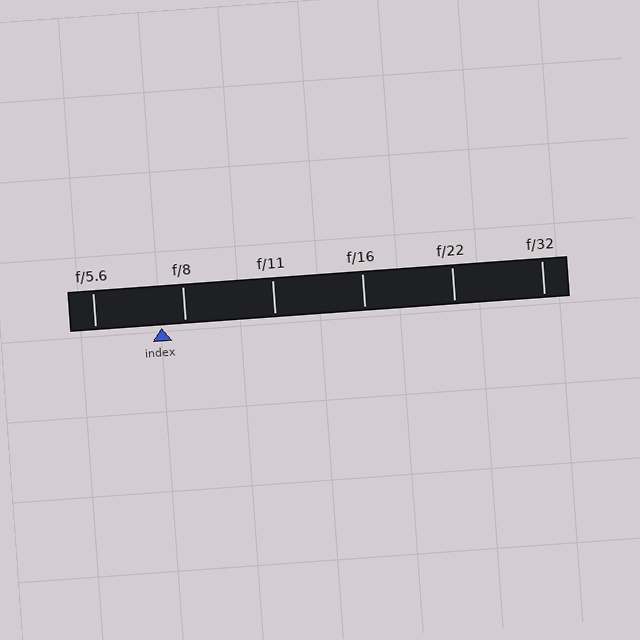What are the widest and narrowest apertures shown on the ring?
The widest aperture shown is f/5.6 and the narrowest is f/32.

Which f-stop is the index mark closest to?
The index mark is closest to f/8.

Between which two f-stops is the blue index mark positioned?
The index mark is between f/5.6 and f/8.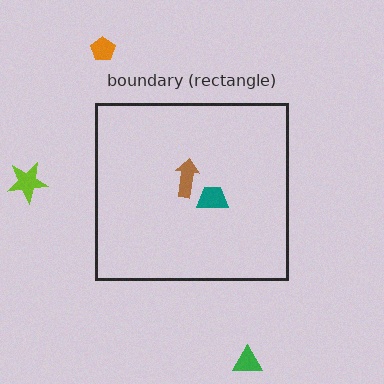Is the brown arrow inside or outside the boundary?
Inside.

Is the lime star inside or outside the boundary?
Outside.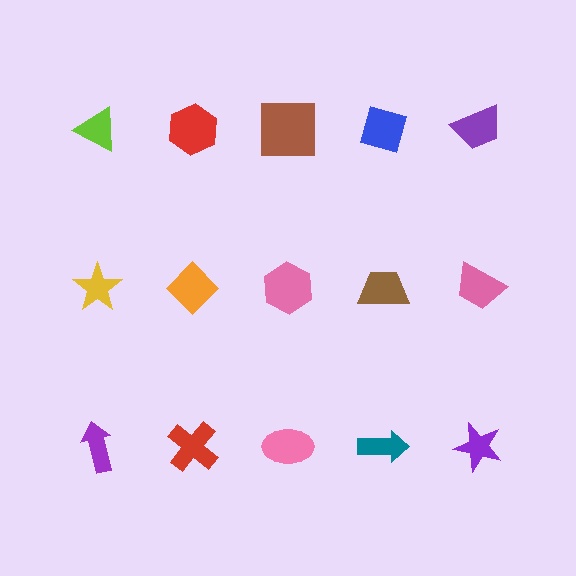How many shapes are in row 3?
5 shapes.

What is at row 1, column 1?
A lime triangle.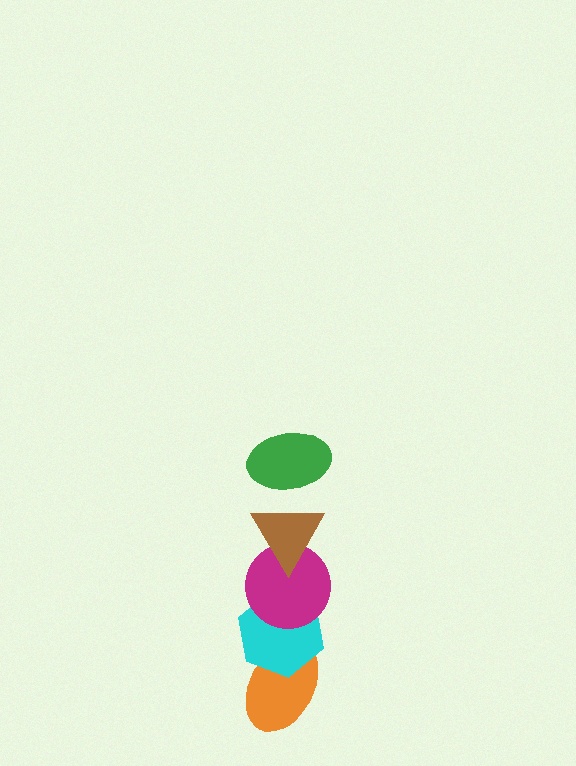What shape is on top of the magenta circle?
The brown triangle is on top of the magenta circle.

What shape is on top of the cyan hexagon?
The magenta circle is on top of the cyan hexagon.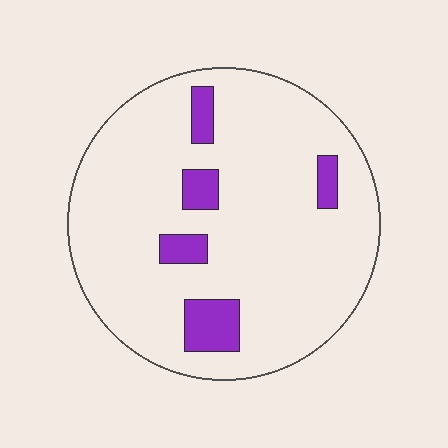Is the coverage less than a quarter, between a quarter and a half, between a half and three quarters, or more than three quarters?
Less than a quarter.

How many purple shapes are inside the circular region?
5.